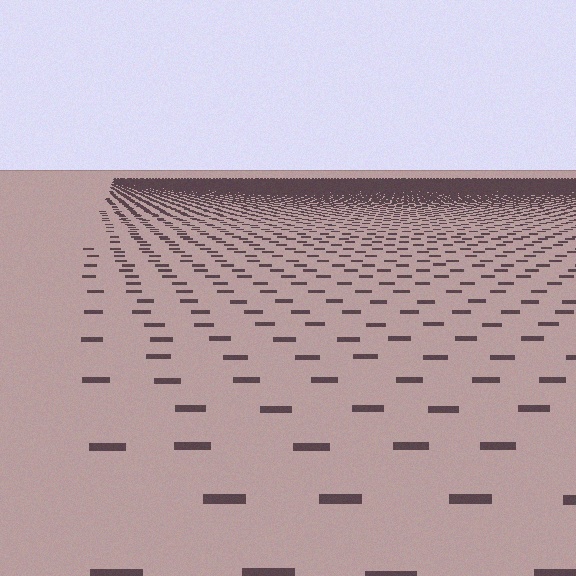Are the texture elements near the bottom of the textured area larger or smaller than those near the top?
Larger. Near the bottom, elements are closer to the viewer and appear at a bigger on-screen size.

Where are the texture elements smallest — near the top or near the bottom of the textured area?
Near the top.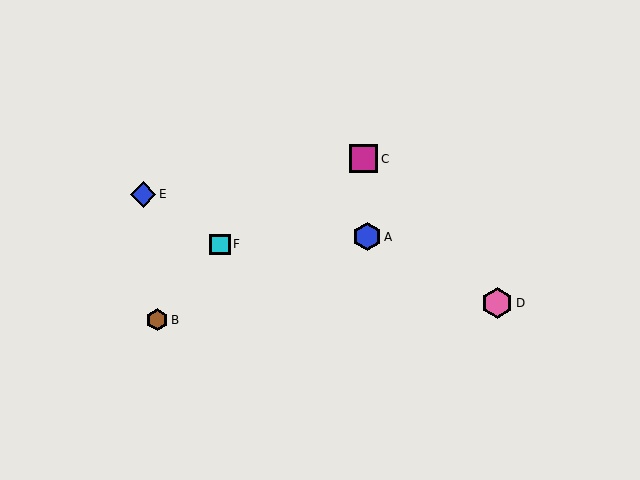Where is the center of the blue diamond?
The center of the blue diamond is at (143, 194).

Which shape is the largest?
The pink hexagon (labeled D) is the largest.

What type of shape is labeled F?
Shape F is a cyan square.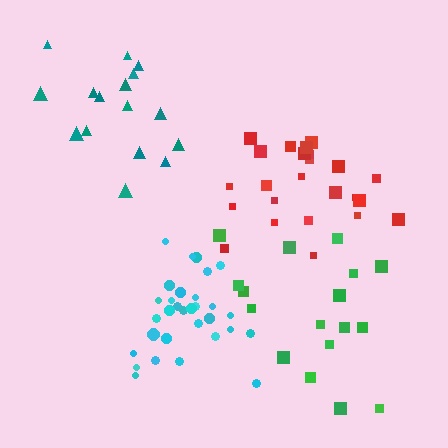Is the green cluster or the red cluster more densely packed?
Red.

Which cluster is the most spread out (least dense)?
Green.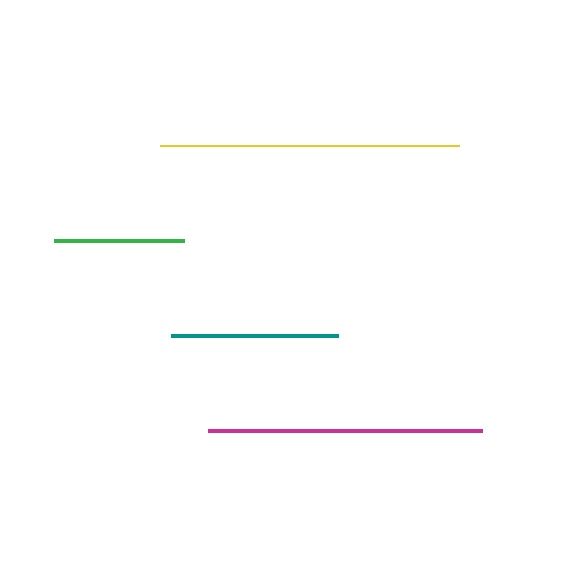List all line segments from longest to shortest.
From longest to shortest: yellow, magenta, teal, green.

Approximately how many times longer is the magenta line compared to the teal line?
The magenta line is approximately 1.6 times the length of the teal line.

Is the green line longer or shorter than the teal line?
The teal line is longer than the green line.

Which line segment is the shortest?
The green line is the shortest at approximately 131 pixels.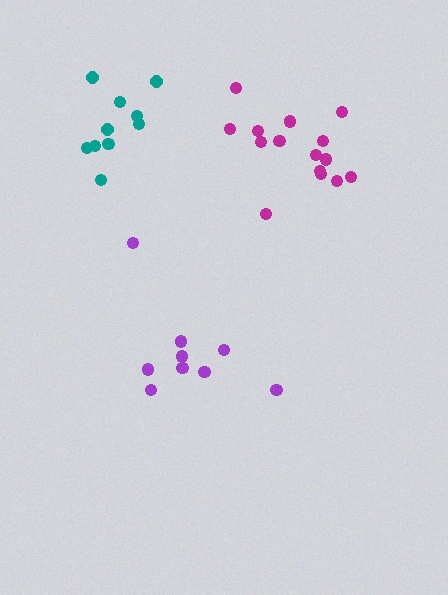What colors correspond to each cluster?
The clusters are colored: magenta, teal, purple.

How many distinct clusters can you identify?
There are 3 distinct clusters.